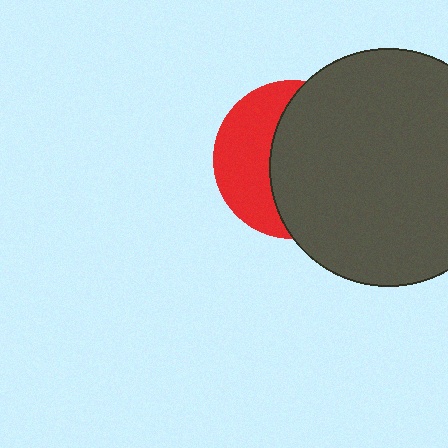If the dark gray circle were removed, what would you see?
You would see the complete red circle.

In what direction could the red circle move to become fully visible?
The red circle could move left. That would shift it out from behind the dark gray circle entirely.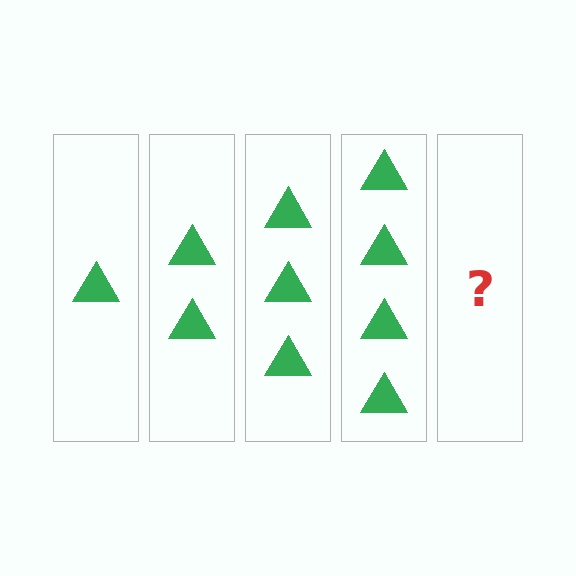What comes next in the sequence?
The next element should be 5 triangles.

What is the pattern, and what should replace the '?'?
The pattern is that each step adds one more triangle. The '?' should be 5 triangles.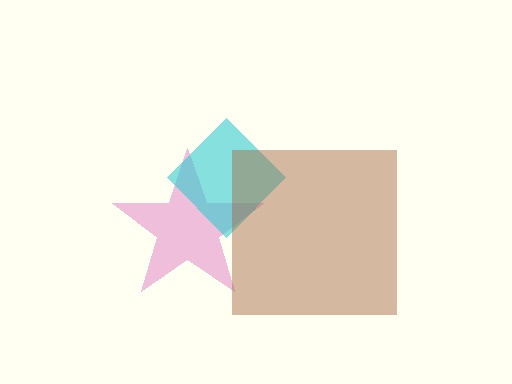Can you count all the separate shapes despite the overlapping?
Yes, there are 3 separate shapes.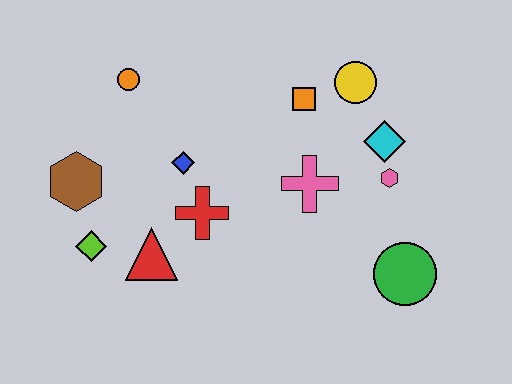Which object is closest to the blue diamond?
The red cross is closest to the blue diamond.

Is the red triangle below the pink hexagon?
Yes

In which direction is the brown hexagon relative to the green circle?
The brown hexagon is to the left of the green circle.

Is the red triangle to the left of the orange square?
Yes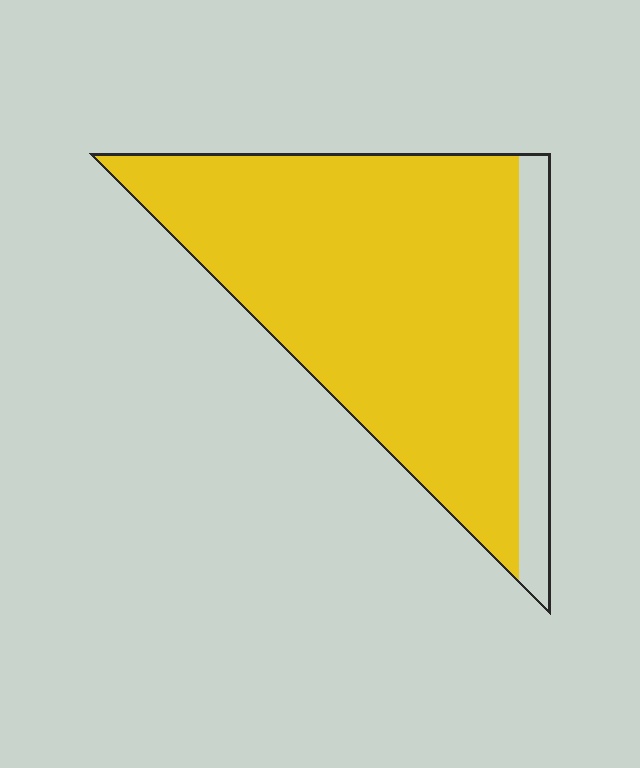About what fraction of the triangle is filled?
About seven eighths (7/8).